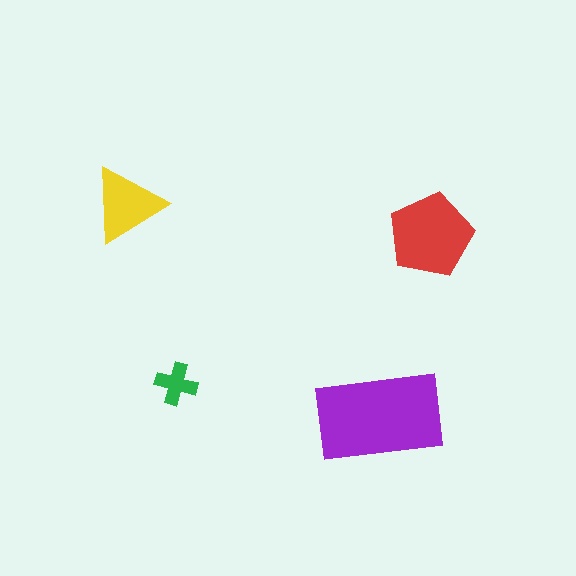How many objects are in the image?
There are 4 objects in the image.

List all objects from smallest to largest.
The green cross, the yellow triangle, the red pentagon, the purple rectangle.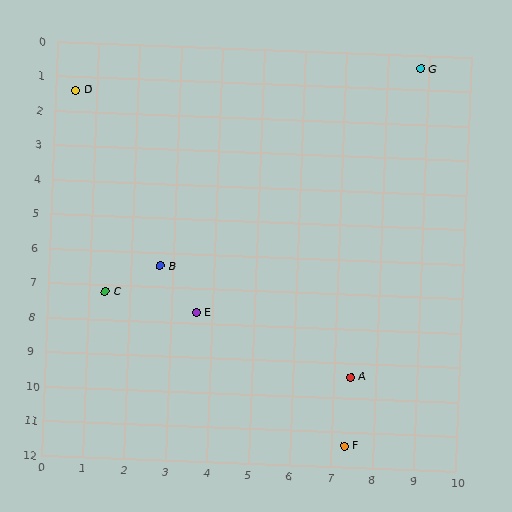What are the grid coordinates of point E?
Point E is at approximately (3.6, 7.7).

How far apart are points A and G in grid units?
Points A and G are about 9.1 grid units apart.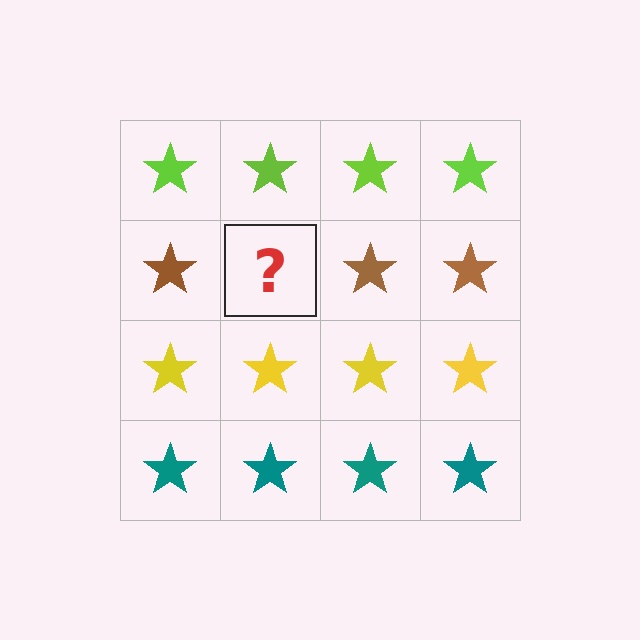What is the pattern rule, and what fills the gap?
The rule is that each row has a consistent color. The gap should be filled with a brown star.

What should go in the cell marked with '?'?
The missing cell should contain a brown star.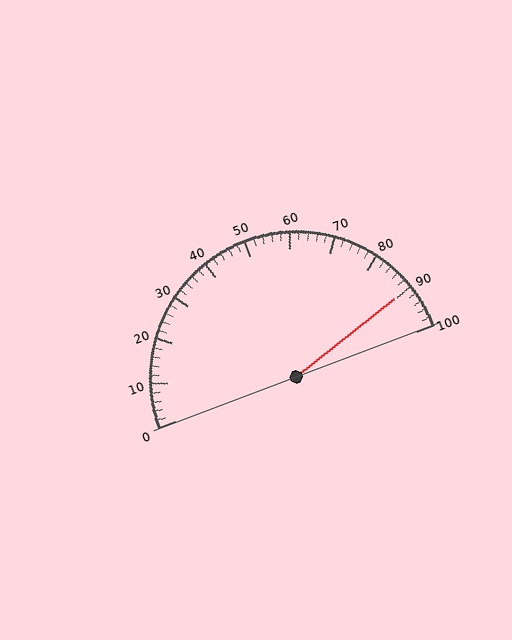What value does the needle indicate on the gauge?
The needle indicates approximately 90.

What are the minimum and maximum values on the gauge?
The gauge ranges from 0 to 100.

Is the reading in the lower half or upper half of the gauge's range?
The reading is in the upper half of the range (0 to 100).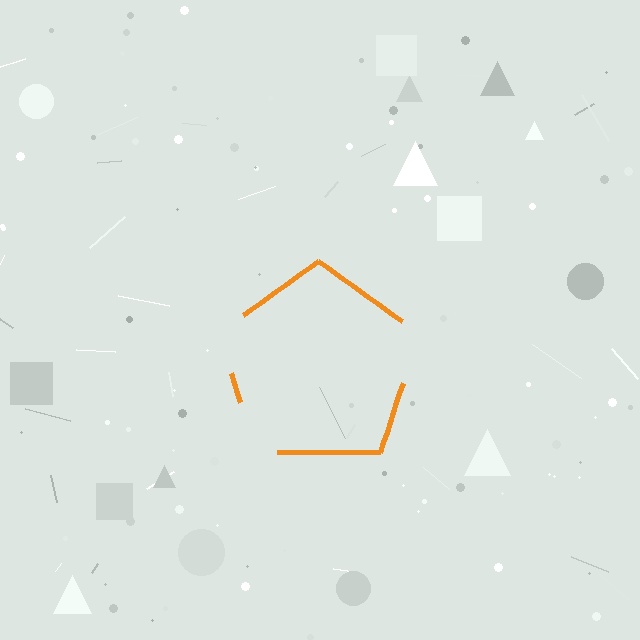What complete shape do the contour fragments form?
The contour fragments form a pentagon.